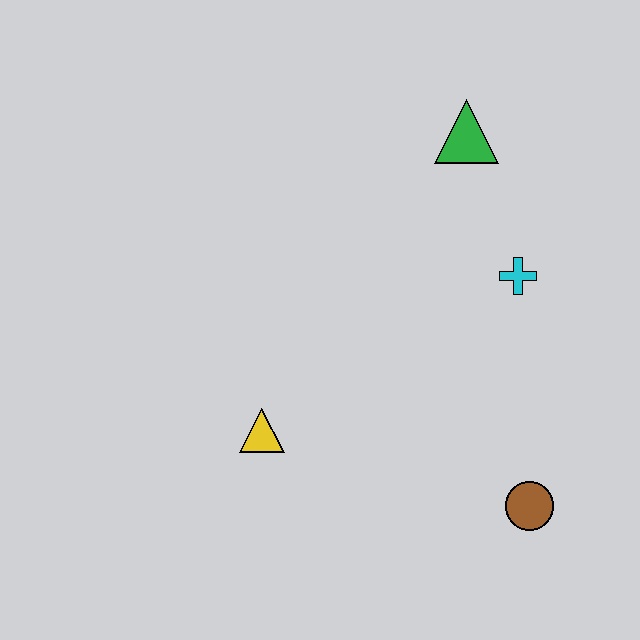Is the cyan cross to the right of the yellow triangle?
Yes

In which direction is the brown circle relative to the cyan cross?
The brown circle is below the cyan cross.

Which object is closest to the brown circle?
The cyan cross is closest to the brown circle.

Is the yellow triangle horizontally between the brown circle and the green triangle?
No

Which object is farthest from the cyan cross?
The yellow triangle is farthest from the cyan cross.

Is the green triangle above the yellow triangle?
Yes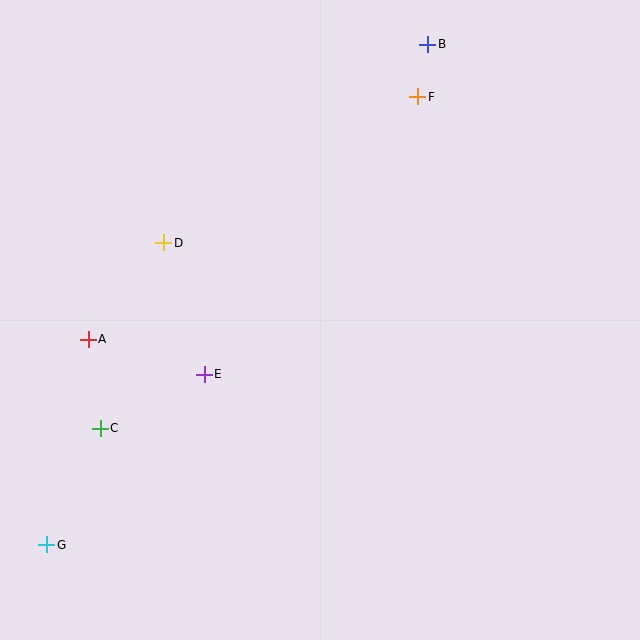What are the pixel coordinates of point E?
Point E is at (204, 374).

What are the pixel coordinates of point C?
Point C is at (100, 428).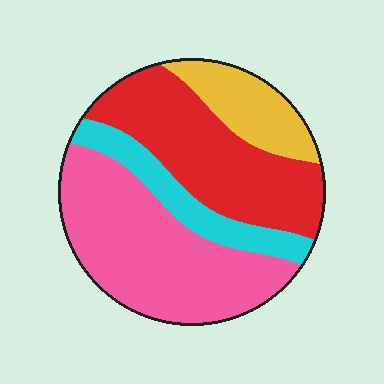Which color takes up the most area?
Pink, at roughly 40%.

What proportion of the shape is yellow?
Yellow covers roughly 15% of the shape.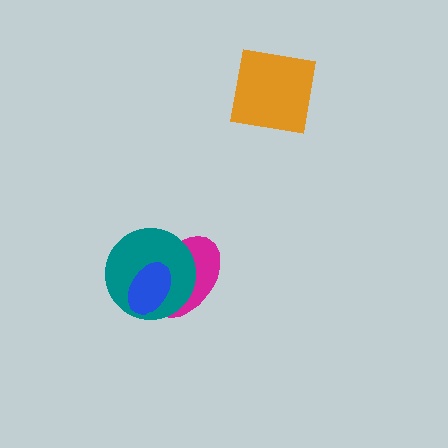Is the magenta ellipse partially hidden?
Yes, it is partially covered by another shape.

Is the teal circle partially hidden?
Yes, it is partially covered by another shape.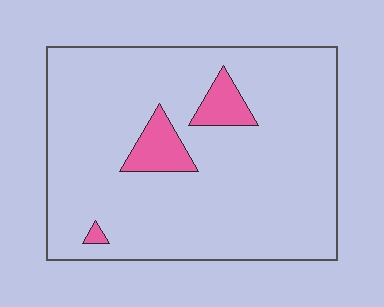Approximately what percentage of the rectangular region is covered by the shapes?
Approximately 10%.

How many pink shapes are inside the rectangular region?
3.